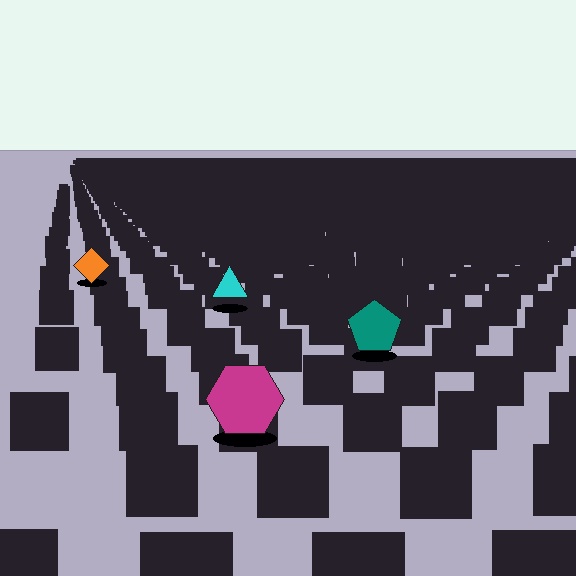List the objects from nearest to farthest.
From nearest to farthest: the magenta hexagon, the teal pentagon, the cyan triangle, the orange diamond.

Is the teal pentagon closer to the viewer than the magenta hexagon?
No. The magenta hexagon is closer — you can tell from the texture gradient: the ground texture is coarser near it.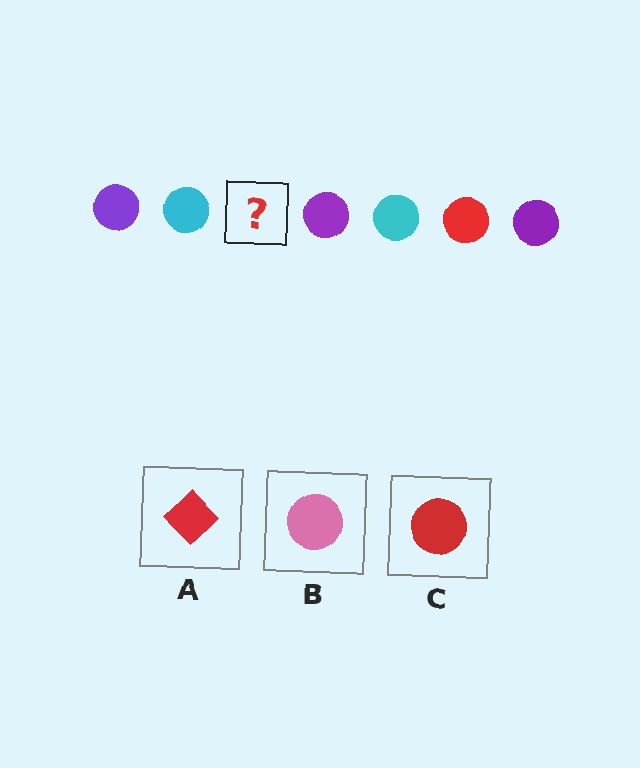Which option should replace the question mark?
Option C.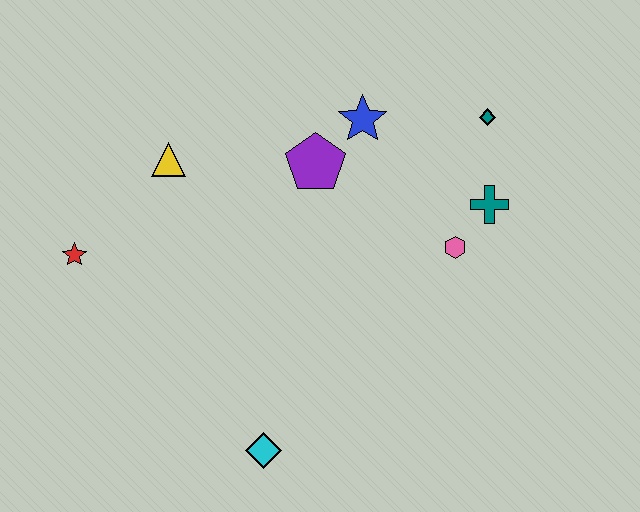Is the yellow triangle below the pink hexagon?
No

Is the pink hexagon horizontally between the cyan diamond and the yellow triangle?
No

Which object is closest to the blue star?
The purple pentagon is closest to the blue star.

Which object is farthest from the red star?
The teal diamond is farthest from the red star.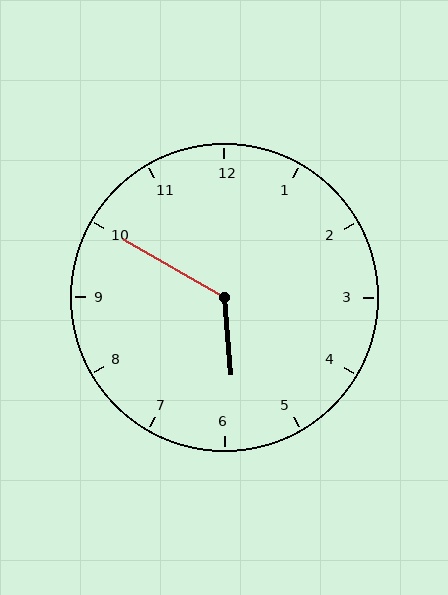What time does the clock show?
5:50.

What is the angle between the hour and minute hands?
Approximately 125 degrees.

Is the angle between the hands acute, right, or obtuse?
It is obtuse.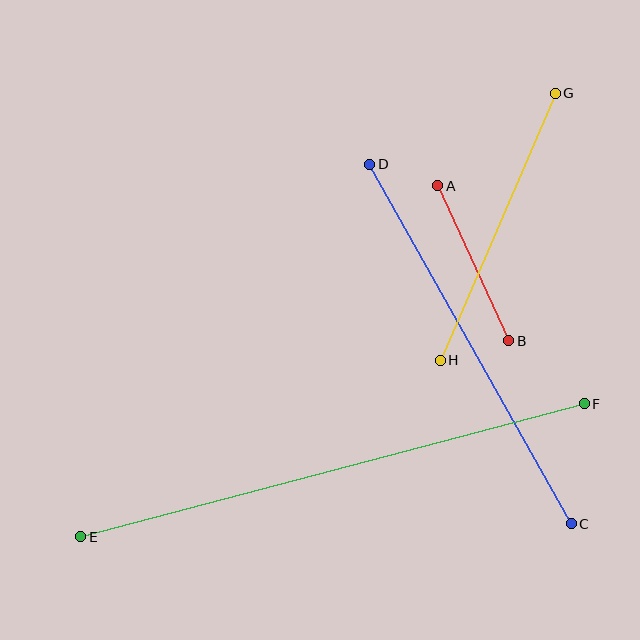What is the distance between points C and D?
The distance is approximately 412 pixels.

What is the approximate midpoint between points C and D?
The midpoint is at approximately (470, 344) pixels.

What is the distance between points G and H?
The distance is approximately 291 pixels.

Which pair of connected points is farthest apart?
Points E and F are farthest apart.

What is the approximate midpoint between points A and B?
The midpoint is at approximately (473, 263) pixels.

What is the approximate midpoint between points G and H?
The midpoint is at approximately (498, 227) pixels.